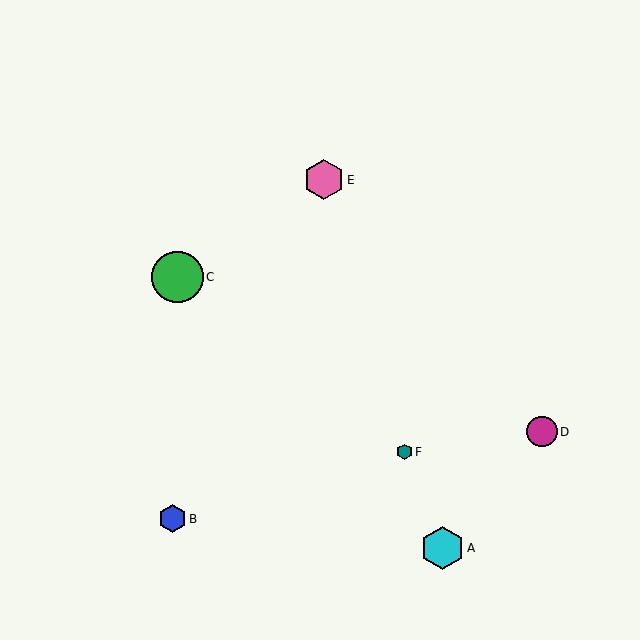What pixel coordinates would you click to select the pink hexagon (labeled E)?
Click at (324, 180) to select the pink hexagon E.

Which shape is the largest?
The green circle (labeled C) is the largest.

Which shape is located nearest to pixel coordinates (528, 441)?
The magenta circle (labeled D) at (542, 432) is nearest to that location.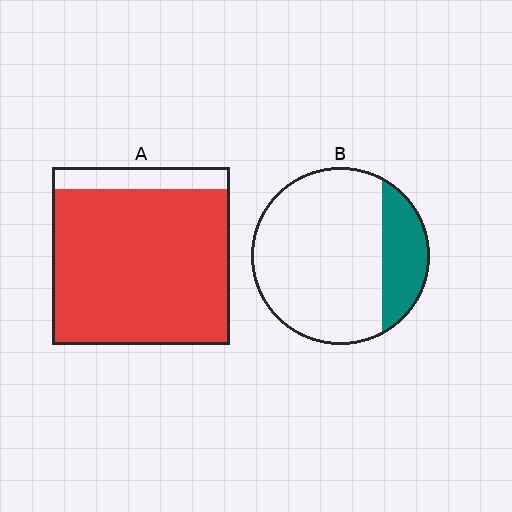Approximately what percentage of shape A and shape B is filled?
A is approximately 90% and B is approximately 20%.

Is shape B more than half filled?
No.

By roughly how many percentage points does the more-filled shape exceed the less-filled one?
By roughly 65 percentage points (A over B).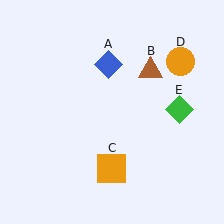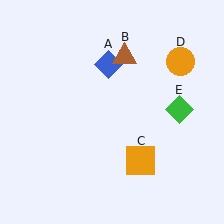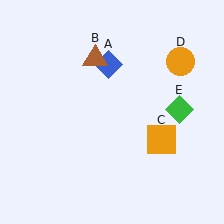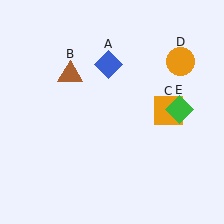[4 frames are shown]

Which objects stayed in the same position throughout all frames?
Blue diamond (object A) and orange circle (object D) and green diamond (object E) remained stationary.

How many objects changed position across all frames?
2 objects changed position: brown triangle (object B), orange square (object C).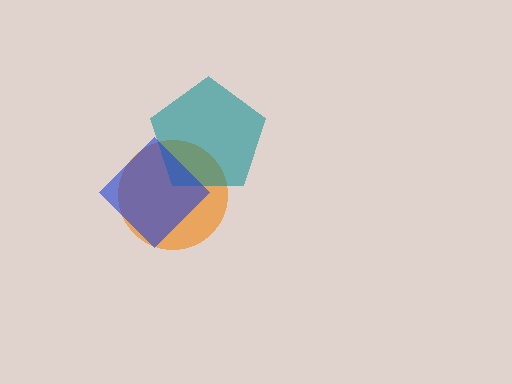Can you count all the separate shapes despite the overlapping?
Yes, there are 3 separate shapes.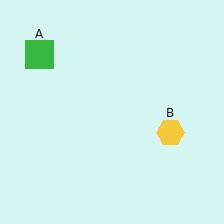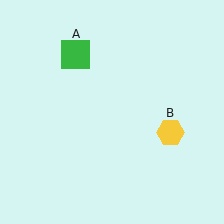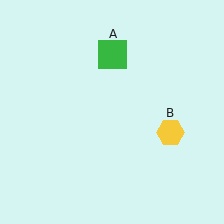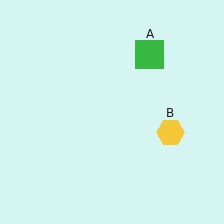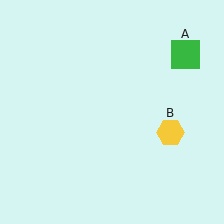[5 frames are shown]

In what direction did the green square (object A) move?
The green square (object A) moved right.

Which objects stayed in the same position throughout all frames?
Yellow hexagon (object B) remained stationary.